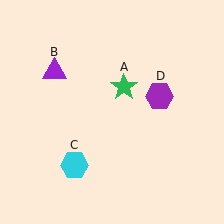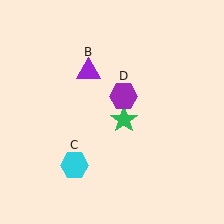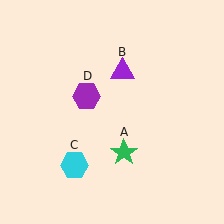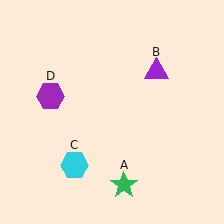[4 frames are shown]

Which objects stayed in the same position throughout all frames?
Cyan hexagon (object C) remained stationary.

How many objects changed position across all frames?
3 objects changed position: green star (object A), purple triangle (object B), purple hexagon (object D).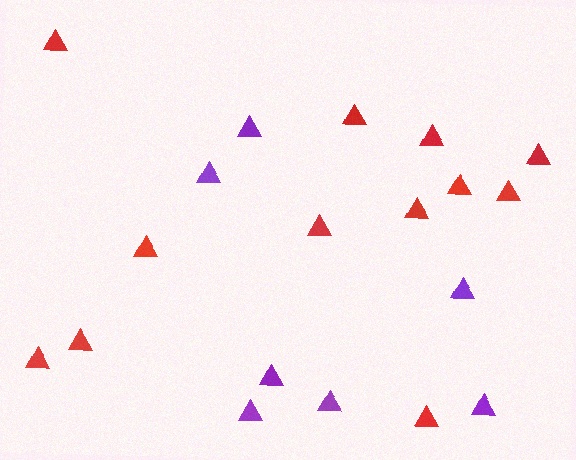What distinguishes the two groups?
There are 2 groups: one group of red triangles (12) and one group of purple triangles (7).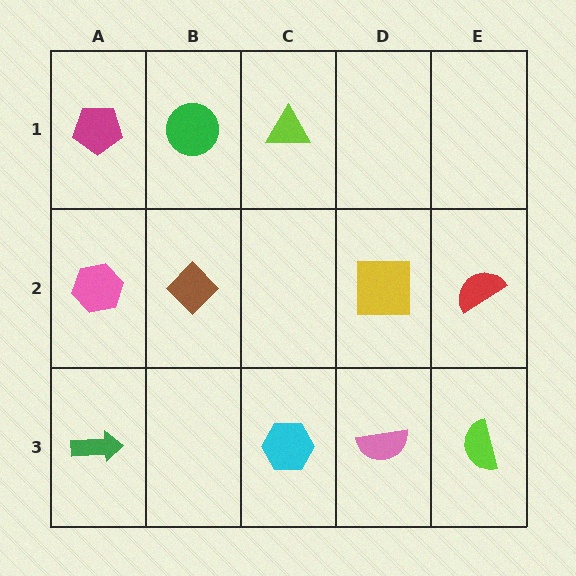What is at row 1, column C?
A lime triangle.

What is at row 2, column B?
A brown diamond.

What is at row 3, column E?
A lime semicircle.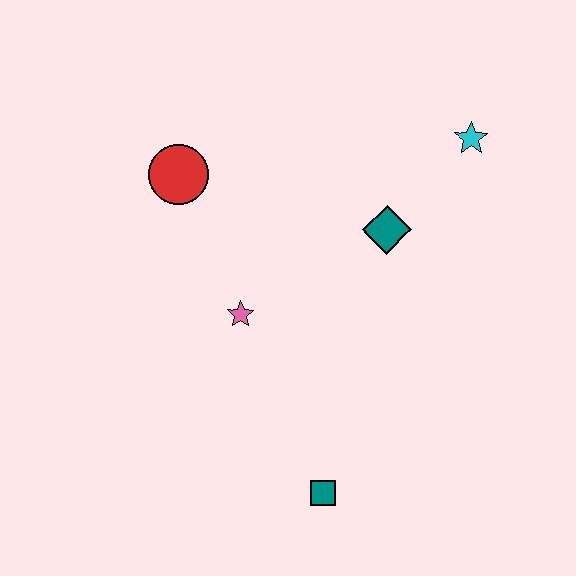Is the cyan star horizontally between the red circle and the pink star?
No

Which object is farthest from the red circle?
The teal square is farthest from the red circle.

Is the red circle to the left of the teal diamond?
Yes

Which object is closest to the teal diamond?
The cyan star is closest to the teal diamond.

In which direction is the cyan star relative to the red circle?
The cyan star is to the right of the red circle.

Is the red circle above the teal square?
Yes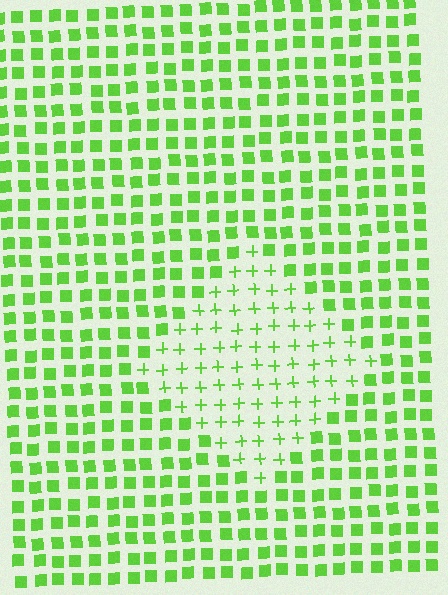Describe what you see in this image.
The image is filled with small lime elements arranged in a uniform grid. A diamond-shaped region contains plus signs, while the surrounding area contains squares. The boundary is defined purely by the change in element shape.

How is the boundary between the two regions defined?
The boundary is defined by a change in element shape: plus signs inside vs. squares outside. All elements share the same color and spacing.